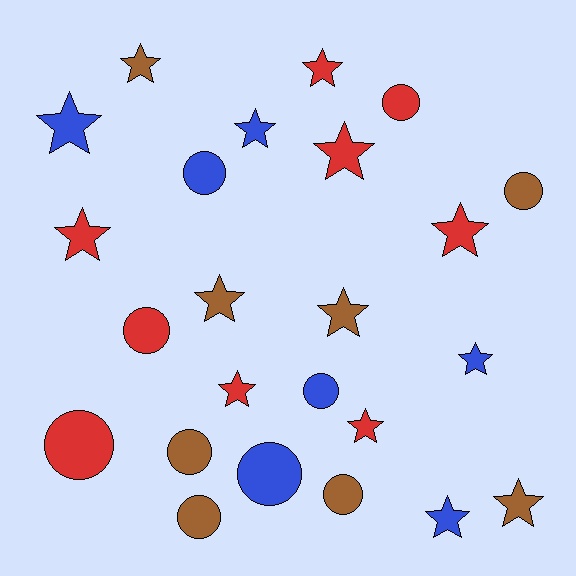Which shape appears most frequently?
Star, with 14 objects.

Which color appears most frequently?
Red, with 9 objects.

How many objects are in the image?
There are 24 objects.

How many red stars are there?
There are 6 red stars.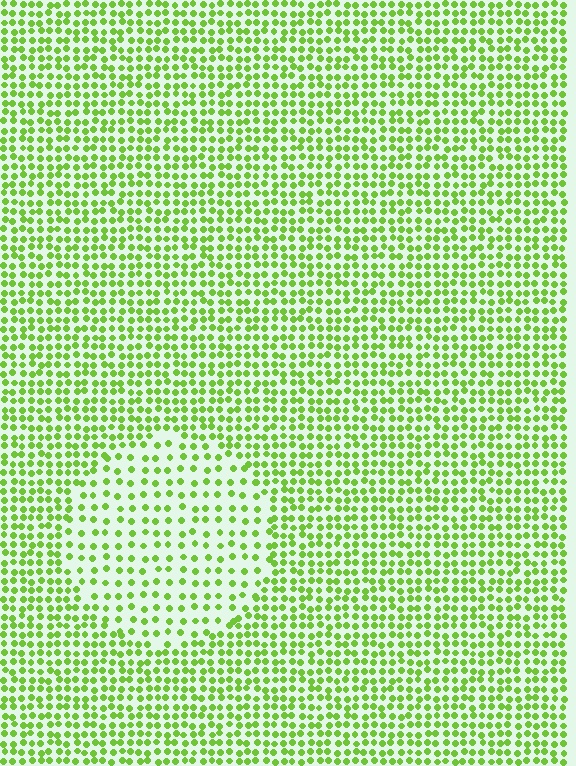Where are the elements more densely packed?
The elements are more densely packed outside the circle boundary.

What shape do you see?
I see a circle.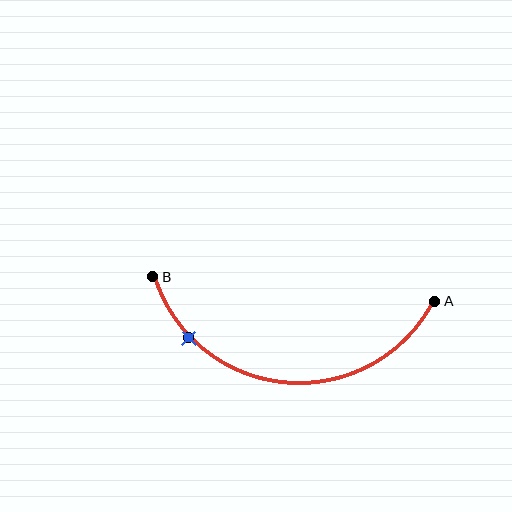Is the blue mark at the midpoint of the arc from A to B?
No. The blue mark lies on the arc but is closer to endpoint B. The arc midpoint would be at the point on the curve equidistant along the arc from both A and B.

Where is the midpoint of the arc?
The arc midpoint is the point on the curve farthest from the straight line joining A and B. It sits below that line.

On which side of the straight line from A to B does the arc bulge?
The arc bulges below the straight line connecting A and B.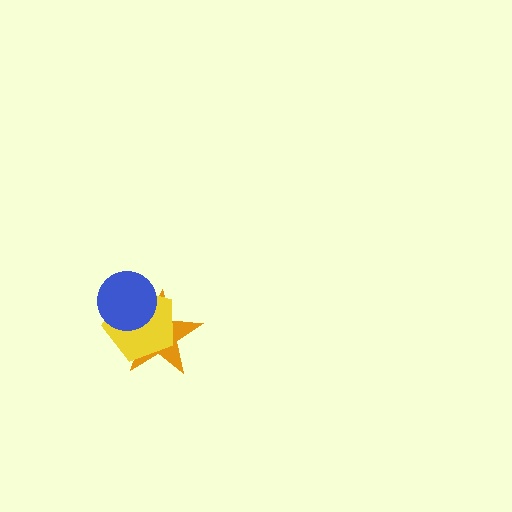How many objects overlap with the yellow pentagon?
2 objects overlap with the yellow pentagon.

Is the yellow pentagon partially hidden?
Yes, it is partially covered by another shape.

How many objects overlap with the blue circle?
2 objects overlap with the blue circle.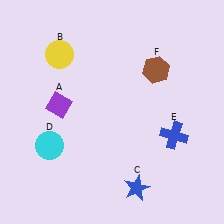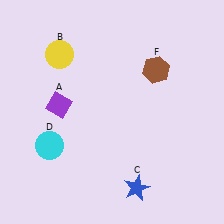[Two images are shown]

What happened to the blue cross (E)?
The blue cross (E) was removed in Image 2. It was in the bottom-right area of Image 1.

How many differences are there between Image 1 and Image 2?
There is 1 difference between the two images.